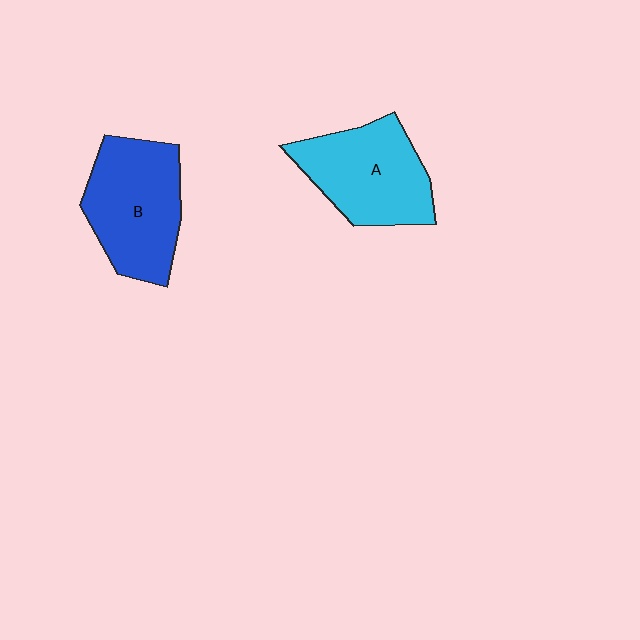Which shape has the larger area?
Shape B (blue).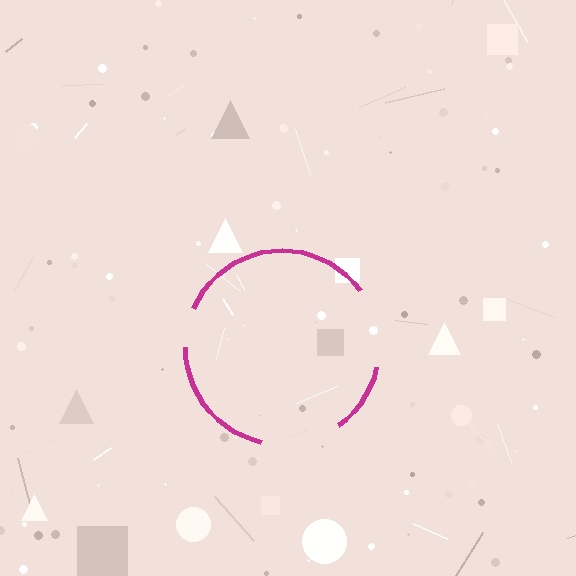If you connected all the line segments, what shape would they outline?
They would outline a circle.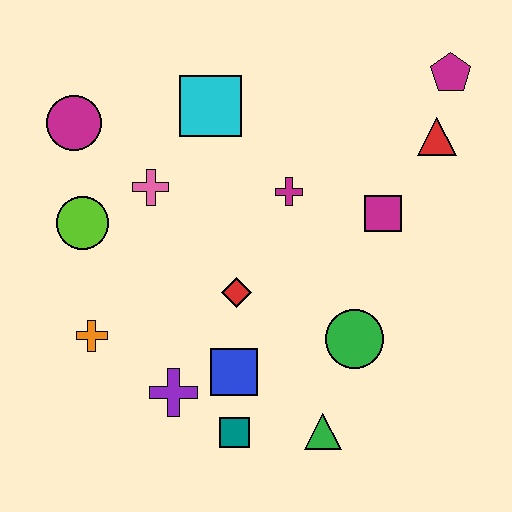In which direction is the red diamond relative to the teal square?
The red diamond is above the teal square.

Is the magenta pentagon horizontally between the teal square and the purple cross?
No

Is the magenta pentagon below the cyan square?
No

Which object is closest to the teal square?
The blue square is closest to the teal square.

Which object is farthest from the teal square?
The magenta pentagon is farthest from the teal square.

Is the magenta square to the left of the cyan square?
No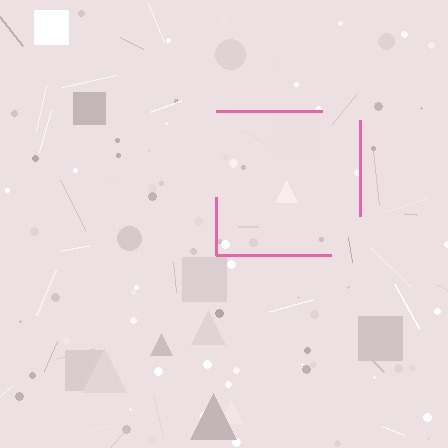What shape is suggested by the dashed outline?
The dashed outline suggests a square.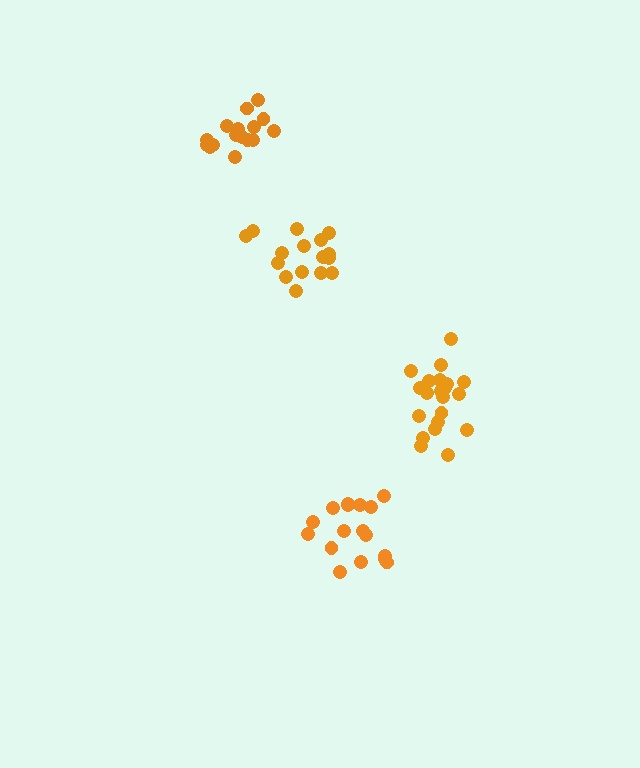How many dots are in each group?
Group 1: 21 dots, Group 2: 16 dots, Group 3: 17 dots, Group 4: 16 dots (70 total).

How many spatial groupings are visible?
There are 4 spatial groupings.